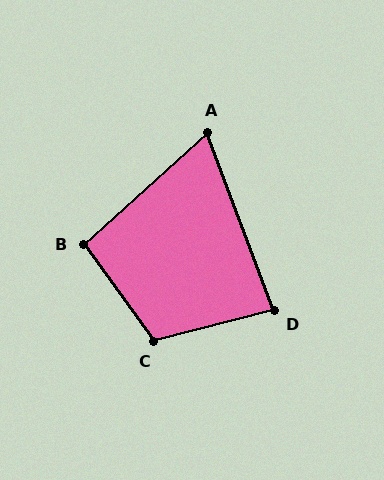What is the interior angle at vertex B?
Approximately 96 degrees (obtuse).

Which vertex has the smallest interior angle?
A, at approximately 69 degrees.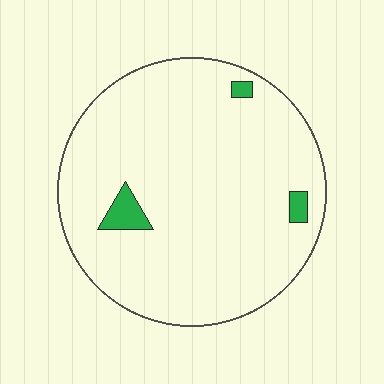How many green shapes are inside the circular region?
3.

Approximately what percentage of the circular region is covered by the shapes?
Approximately 5%.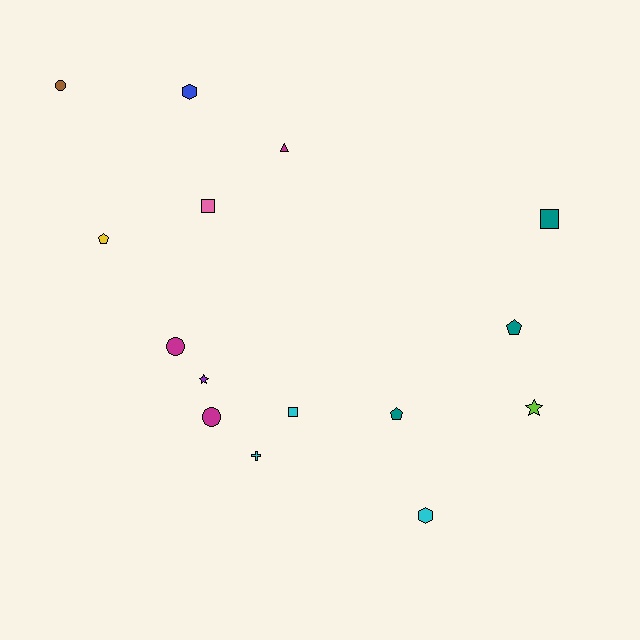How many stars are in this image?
There are 2 stars.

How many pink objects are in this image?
There is 1 pink object.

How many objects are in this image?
There are 15 objects.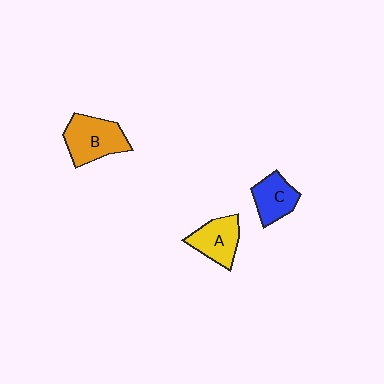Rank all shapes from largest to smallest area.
From largest to smallest: B (orange), A (yellow), C (blue).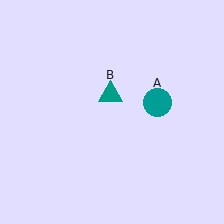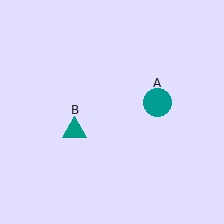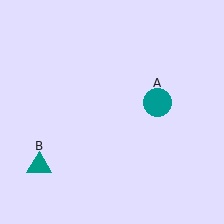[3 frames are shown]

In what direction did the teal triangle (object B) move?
The teal triangle (object B) moved down and to the left.